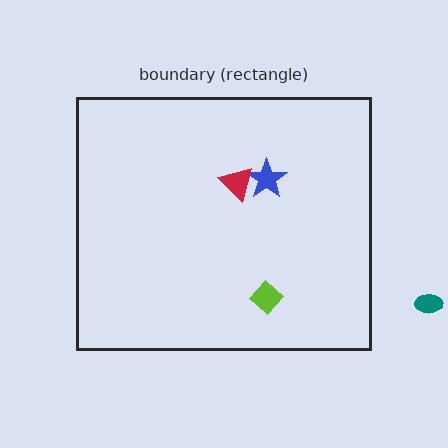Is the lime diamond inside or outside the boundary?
Inside.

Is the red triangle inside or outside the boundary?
Inside.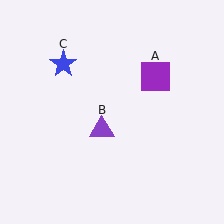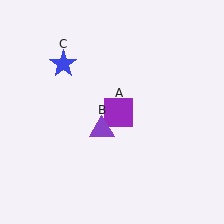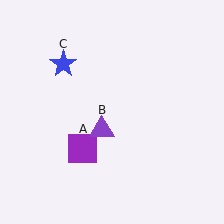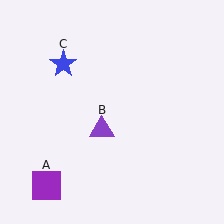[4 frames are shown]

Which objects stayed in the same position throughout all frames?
Purple triangle (object B) and blue star (object C) remained stationary.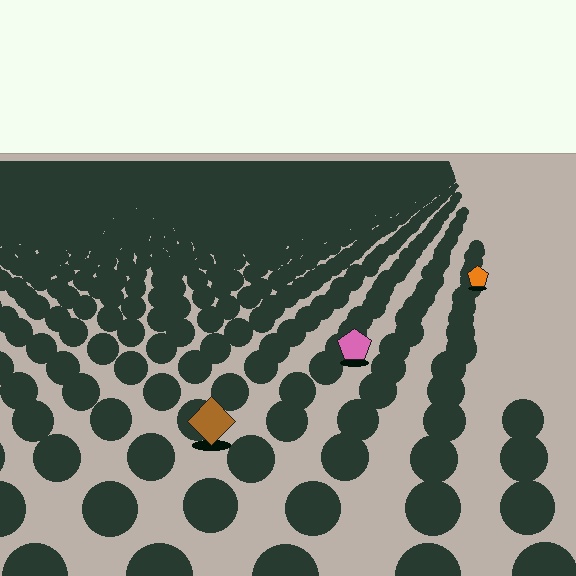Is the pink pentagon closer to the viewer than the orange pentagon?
Yes. The pink pentagon is closer — you can tell from the texture gradient: the ground texture is coarser near it.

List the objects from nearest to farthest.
From nearest to farthest: the brown diamond, the pink pentagon, the orange pentagon.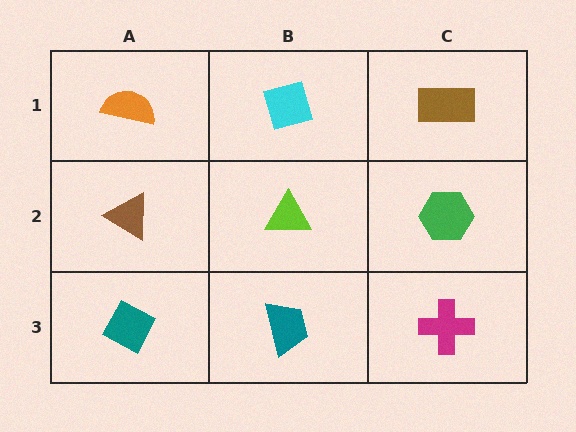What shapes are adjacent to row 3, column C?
A green hexagon (row 2, column C), a teal trapezoid (row 3, column B).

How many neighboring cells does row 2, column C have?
3.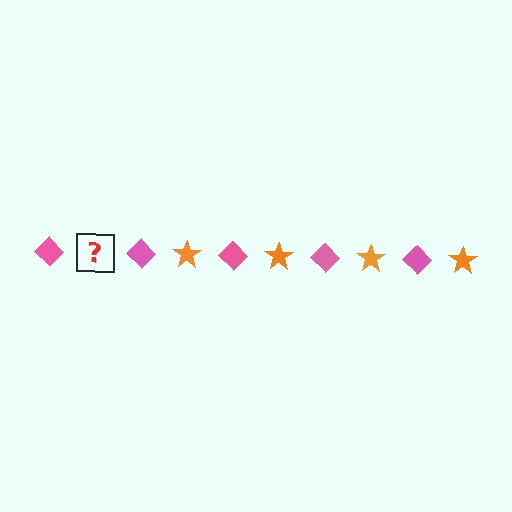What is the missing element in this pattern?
The missing element is an orange star.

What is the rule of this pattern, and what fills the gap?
The rule is that the pattern alternates between pink diamond and orange star. The gap should be filled with an orange star.